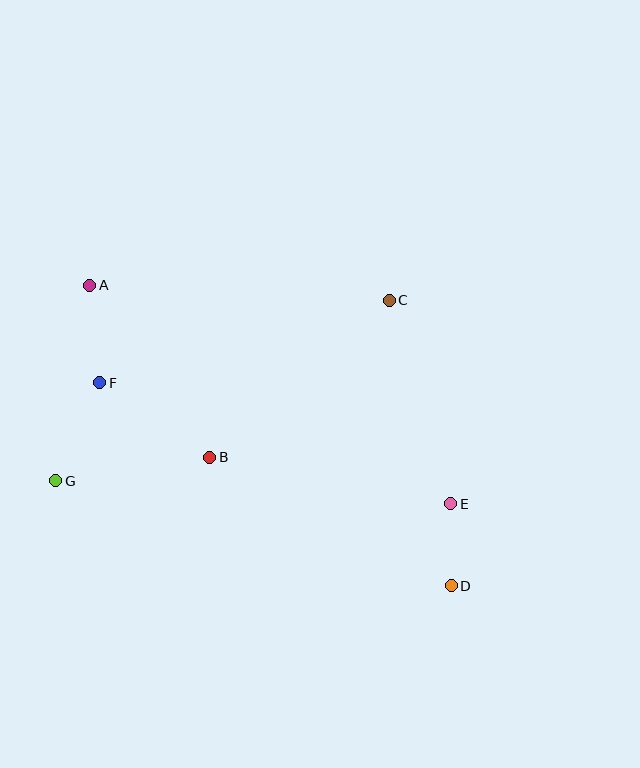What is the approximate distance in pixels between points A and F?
The distance between A and F is approximately 98 pixels.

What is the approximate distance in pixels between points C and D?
The distance between C and D is approximately 292 pixels.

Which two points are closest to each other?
Points D and E are closest to each other.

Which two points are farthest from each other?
Points A and D are farthest from each other.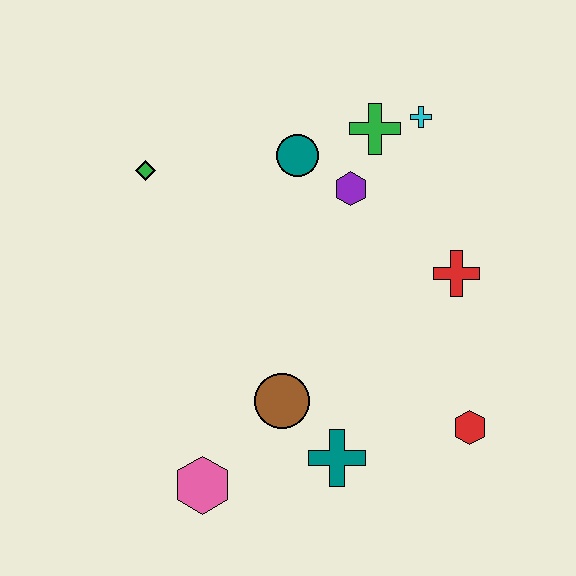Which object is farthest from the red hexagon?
The green diamond is farthest from the red hexagon.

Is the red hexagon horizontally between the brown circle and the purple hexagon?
No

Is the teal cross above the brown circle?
No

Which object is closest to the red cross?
The purple hexagon is closest to the red cross.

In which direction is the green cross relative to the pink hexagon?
The green cross is above the pink hexagon.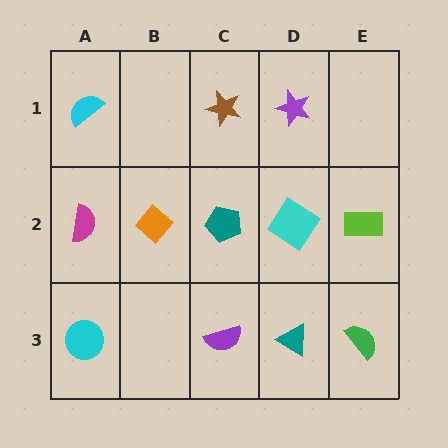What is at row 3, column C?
A purple semicircle.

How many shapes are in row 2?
5 shapes.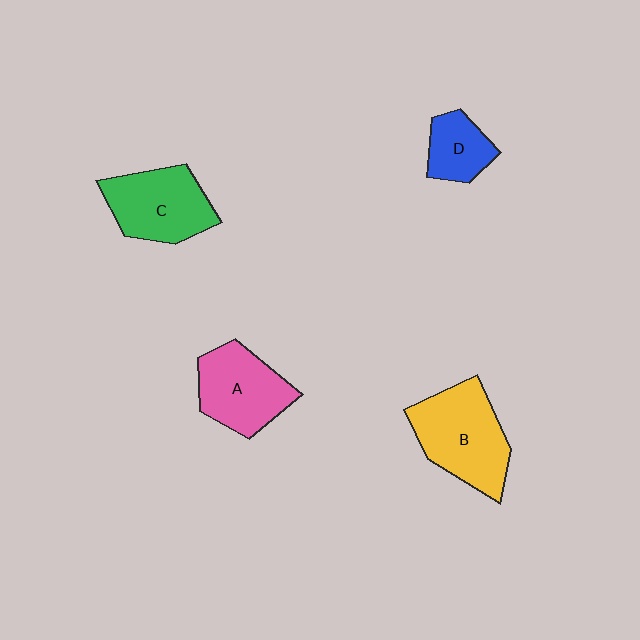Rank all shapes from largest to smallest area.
From largest to smallest: B (yellow), C (green), A (pink), D (blue).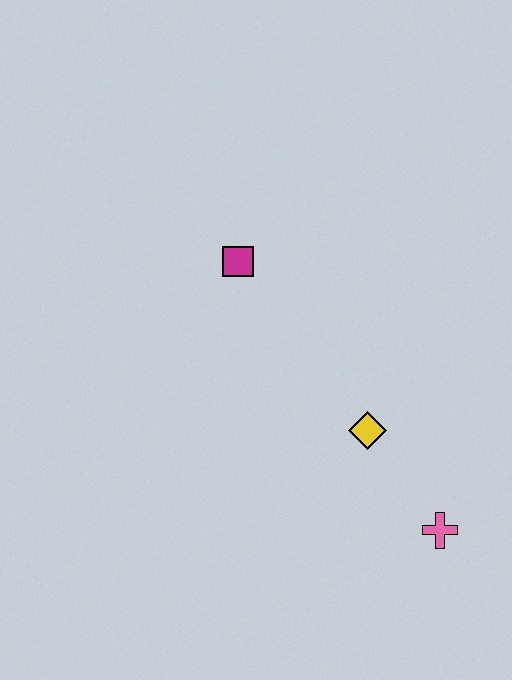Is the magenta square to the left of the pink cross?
Yes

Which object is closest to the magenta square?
The yellow diamond is closest to the magenta square.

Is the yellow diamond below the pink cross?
No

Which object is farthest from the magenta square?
The pink cross is farthest from the magenta square.